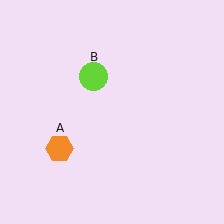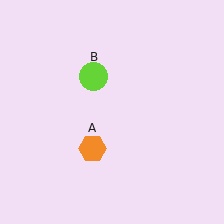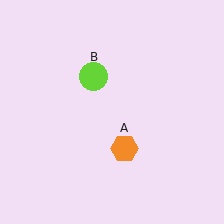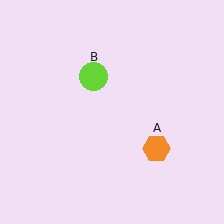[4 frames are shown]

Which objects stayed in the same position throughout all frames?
Lime circle (object B) remained stationary.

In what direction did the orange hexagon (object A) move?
The orange hexagon (object A) moved right.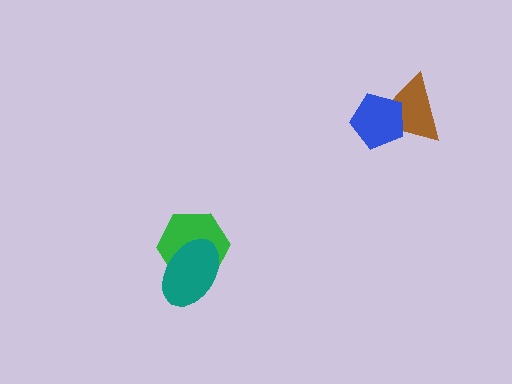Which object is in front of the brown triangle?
The blue pentagon is in front of the brown triangle.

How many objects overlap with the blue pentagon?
1 object overlaps with the blue pentagon.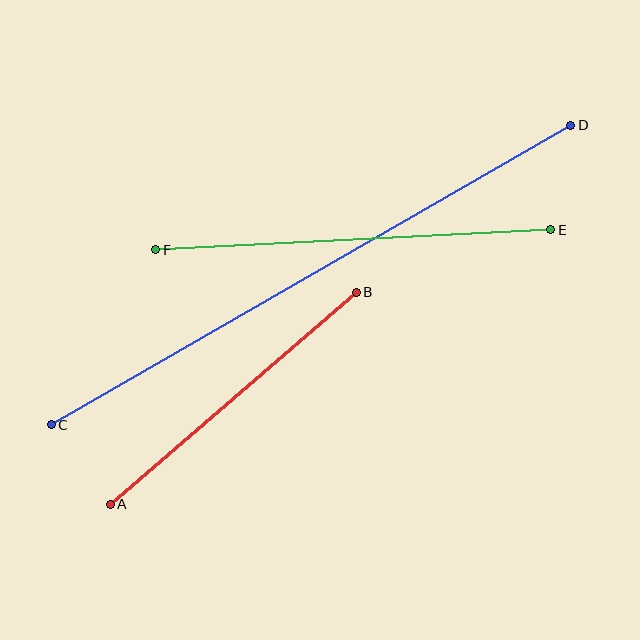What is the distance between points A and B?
The distance is approximately 325 pixels.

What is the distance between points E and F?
The distance is approximately 396 pixels.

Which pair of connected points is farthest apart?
Points C and D are farthest apart.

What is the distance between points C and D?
The distance is approximately 600 pixels.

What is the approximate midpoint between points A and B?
The midpoint is at approximately (233, 398) pixels.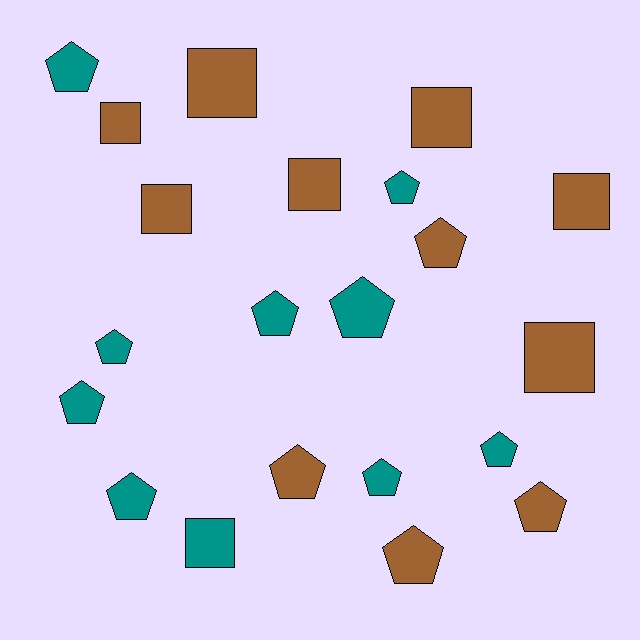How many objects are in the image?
There are 21 objects.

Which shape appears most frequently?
Pentagon, with 13 objects.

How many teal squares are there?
There is 1 teal square.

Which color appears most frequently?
Brown, with 11 objects.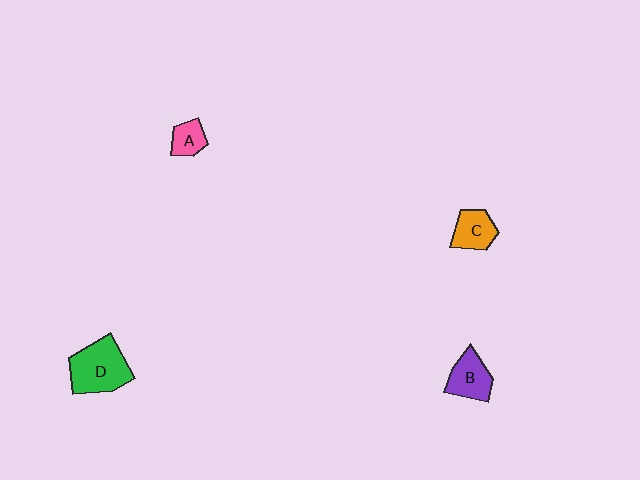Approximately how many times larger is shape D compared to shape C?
Approximately 1.8 times.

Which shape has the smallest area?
Shape A (pink).